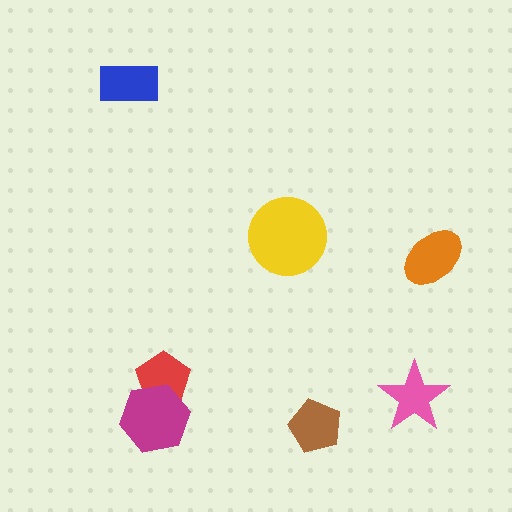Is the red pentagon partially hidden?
Yes, it is partially covered by another shape.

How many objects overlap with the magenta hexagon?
1 object overlaps with the magenta hexagon.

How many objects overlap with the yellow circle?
0 objects overlap with the yellow circle.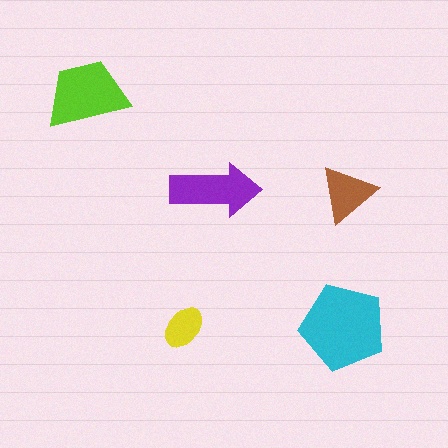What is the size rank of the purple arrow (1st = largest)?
3rd.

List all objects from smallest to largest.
The yellow ellipse, the brown triangle, the purple arrow, the lime trapezoid, the cyan pentagon.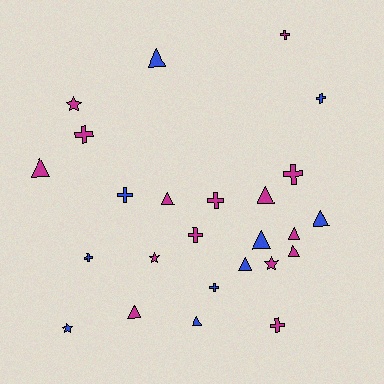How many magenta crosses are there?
There are 6 magenta crosses.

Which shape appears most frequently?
Triangle, with 11 objects.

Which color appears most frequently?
Magenta, with 15 objects.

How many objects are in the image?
There are 25 objects.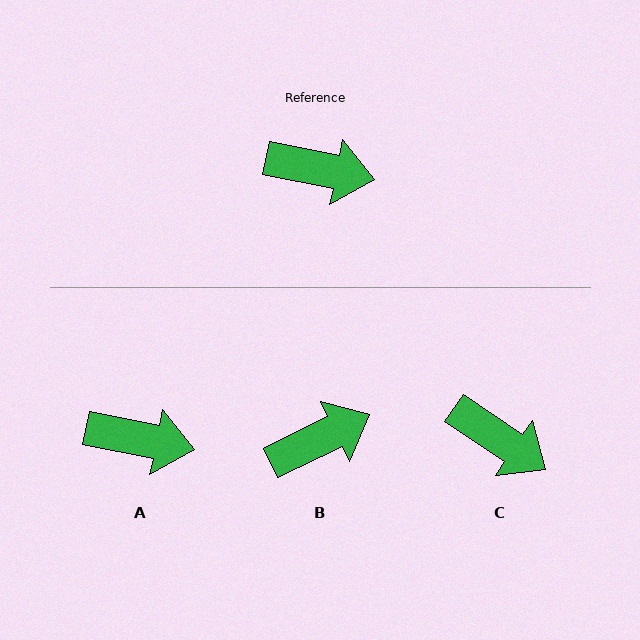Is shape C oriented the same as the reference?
No, it is off by about 23 degrees.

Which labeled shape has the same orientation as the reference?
A.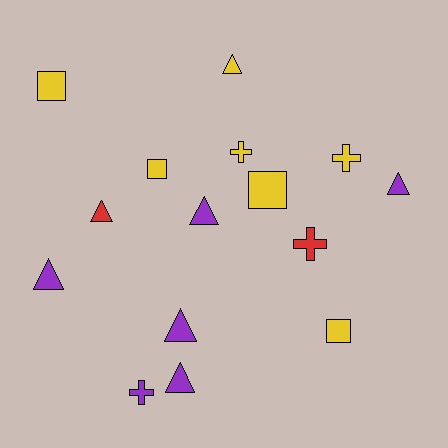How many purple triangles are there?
There are 5 purple triangles.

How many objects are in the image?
There are 15 objects.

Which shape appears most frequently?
Triangle, with 7 objects.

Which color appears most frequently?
Yellow, with 7 objects.